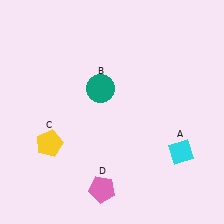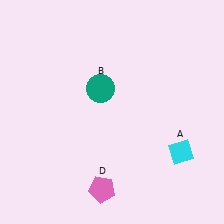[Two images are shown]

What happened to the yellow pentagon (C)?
The yellow pentagon (C) was removed in Image 2. It was in the bottom-left area of Image 1.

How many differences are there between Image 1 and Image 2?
There is 1 difference between the two images.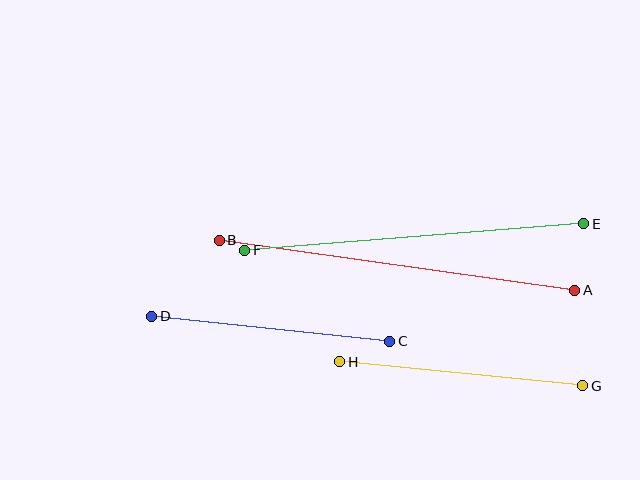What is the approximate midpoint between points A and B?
The midpoint is at approximately (397, 265) pixels.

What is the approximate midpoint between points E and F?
The midpoint is at approximately (414, 237) pixels.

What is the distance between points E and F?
The distance is approximately 340 pixels.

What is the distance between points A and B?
The distance is approximately 359 pixels.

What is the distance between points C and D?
The distance is approximately 239 pixels.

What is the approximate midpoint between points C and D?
The midpoint is at approximately (271, 329) pixels.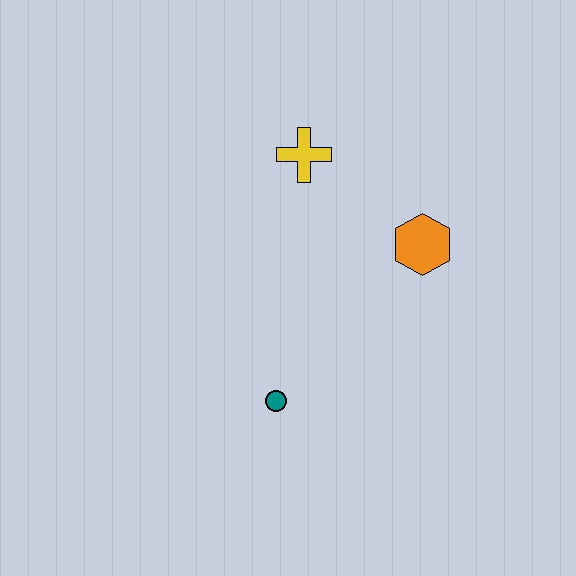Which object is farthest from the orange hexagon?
The teal circle is farthest from the orange hexagon.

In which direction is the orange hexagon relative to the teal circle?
The orange hexagon is above the teal circle.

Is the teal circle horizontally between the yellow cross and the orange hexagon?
No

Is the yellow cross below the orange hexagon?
No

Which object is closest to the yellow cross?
The orange hexagon is closest to the yellow cross.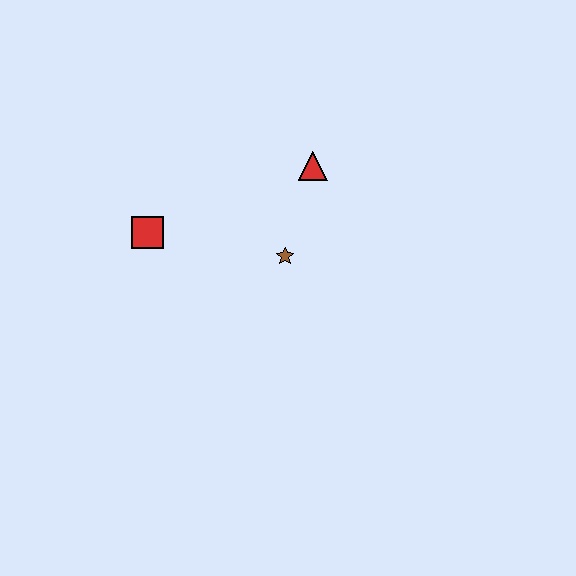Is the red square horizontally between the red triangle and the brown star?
No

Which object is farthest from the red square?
The red triangle is farthest from the red square.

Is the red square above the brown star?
Yes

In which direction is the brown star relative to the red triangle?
The brown star is below the red triangle.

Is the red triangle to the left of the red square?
No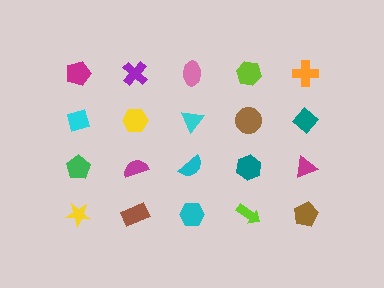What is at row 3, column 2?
A magenta semicircle.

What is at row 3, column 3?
A cyan semicircle.